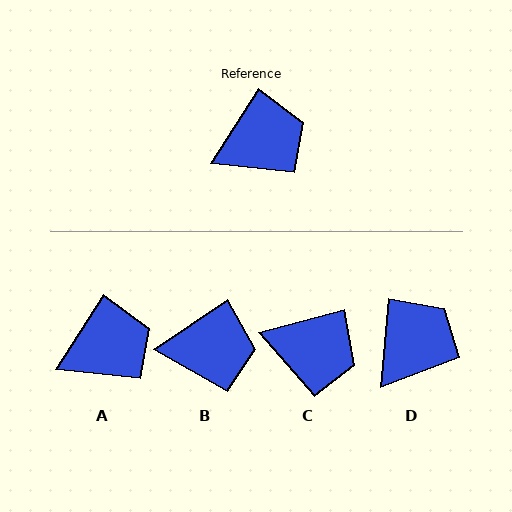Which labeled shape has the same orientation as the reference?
A.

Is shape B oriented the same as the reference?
No, it is off by about 23 degrees.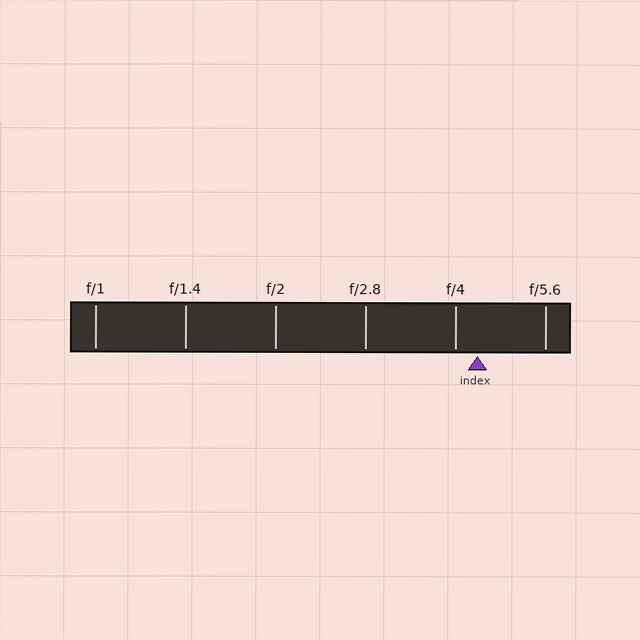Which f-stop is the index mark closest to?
The index mark is closest to f/4.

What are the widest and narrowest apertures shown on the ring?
The widest aperture shown is f/1 and the narrowest is f/5.6.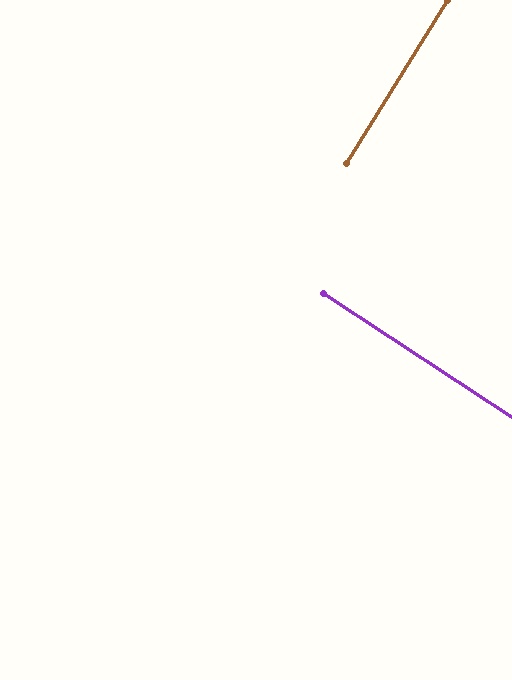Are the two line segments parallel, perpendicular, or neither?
Perpendicular — they meet at approximately 88°.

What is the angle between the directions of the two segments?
Approximately 88 degrees.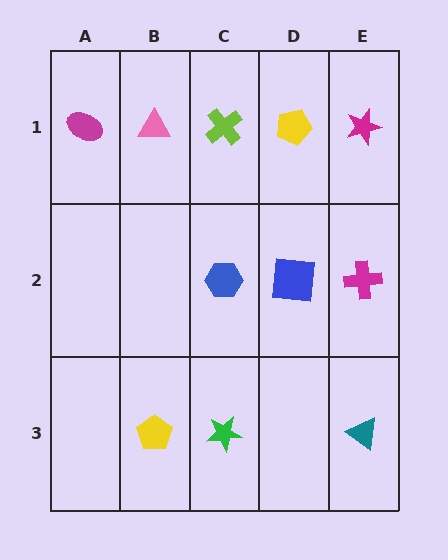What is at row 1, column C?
A lime cross.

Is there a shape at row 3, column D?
No, that cell is empty.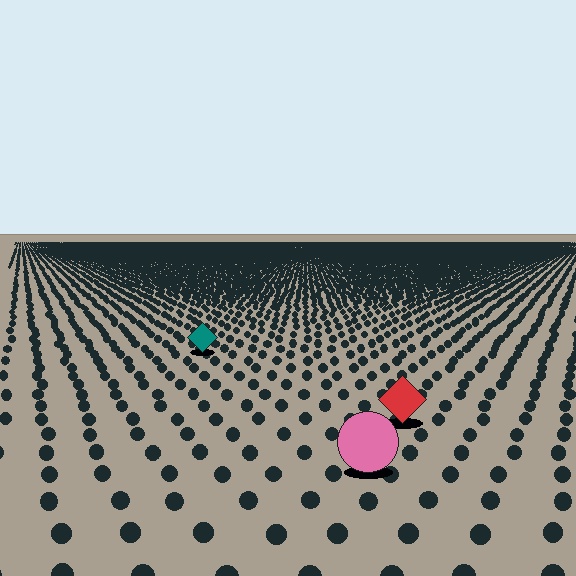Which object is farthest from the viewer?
The teal diamond is farthest from the viewer. It appears smaller and the ground texture around it is denser.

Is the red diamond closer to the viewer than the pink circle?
No. The pink circle is closer — you can tell from the texture gradient: the ground texture is coarser near it.